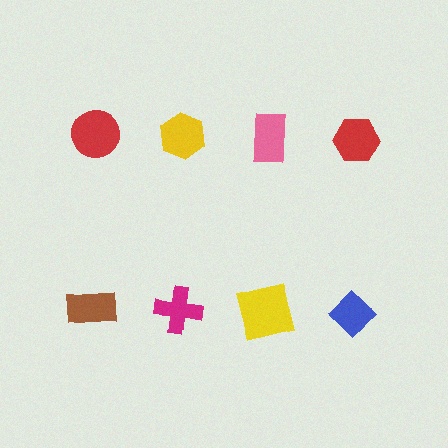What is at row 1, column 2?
A yellow hexagon.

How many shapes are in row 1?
4 shapes.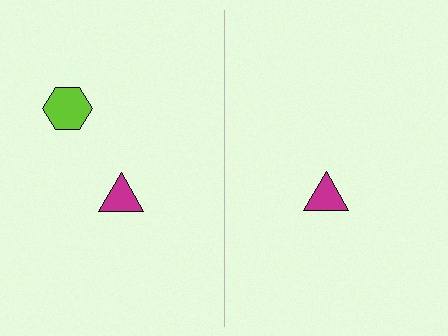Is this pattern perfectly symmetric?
No, the pattern is not perfectly symmetric. A lime hexagon is missing from the right side.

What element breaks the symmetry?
A lime hexagon is missing from the right side.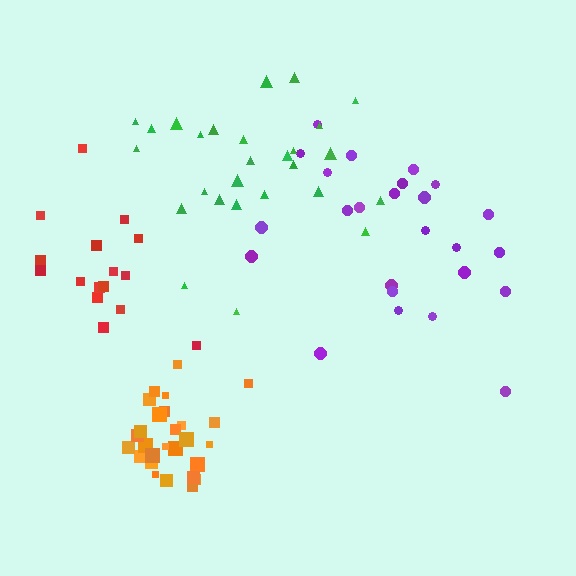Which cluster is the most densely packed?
Orange.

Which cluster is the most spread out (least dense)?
Purple.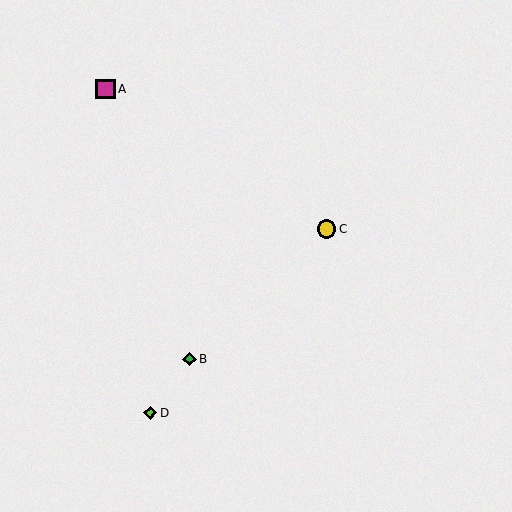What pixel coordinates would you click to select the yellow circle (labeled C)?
Click at (327, 229) to select the yellow circle C.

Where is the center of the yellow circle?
The center of the yellow circle is at (327, 229).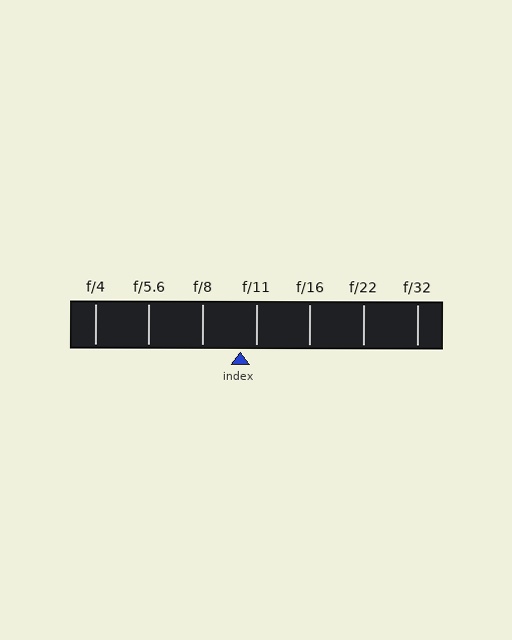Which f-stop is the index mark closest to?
The index mark is closest to f/11.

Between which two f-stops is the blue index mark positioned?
The index mark is between f/8 and f/11.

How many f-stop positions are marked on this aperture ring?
There are 7 f-stop positions marked.